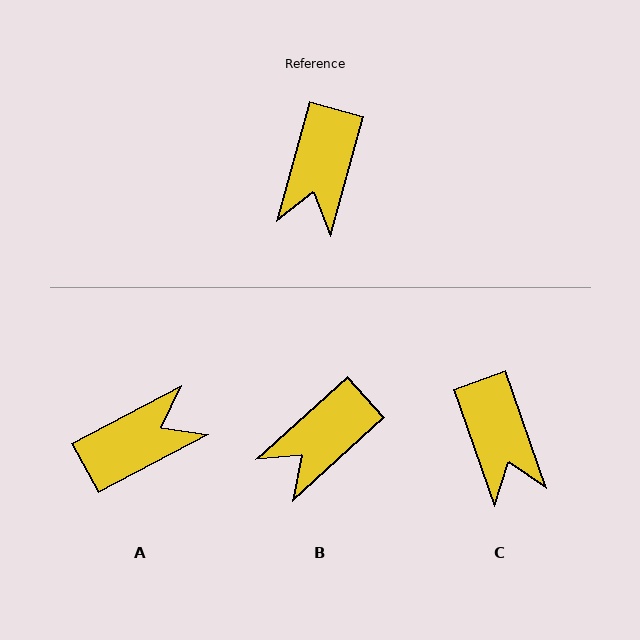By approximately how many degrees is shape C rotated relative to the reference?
Approximately 35 degrees counter-clockwise.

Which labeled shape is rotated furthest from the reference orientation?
A, about 133 degrees away.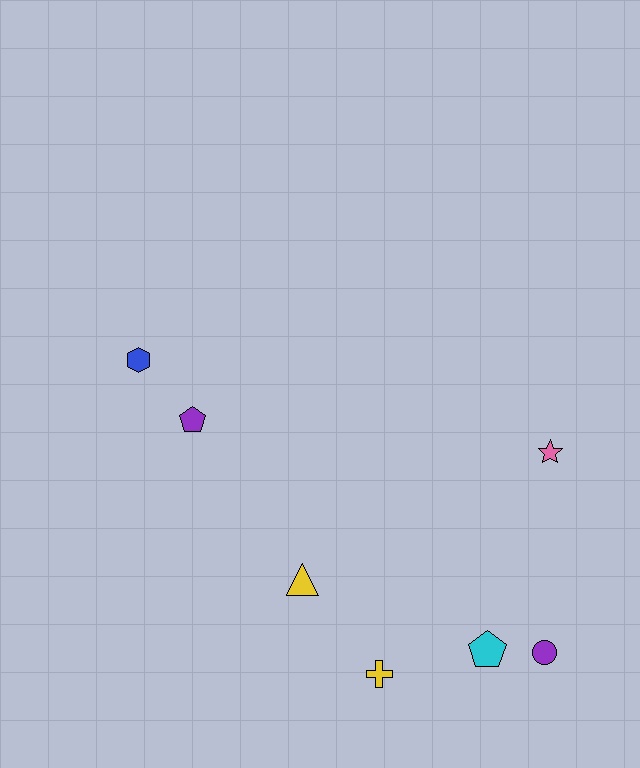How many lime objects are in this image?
There are no lime objects.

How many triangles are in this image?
There is 1 triangle.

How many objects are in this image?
There are 7 objects.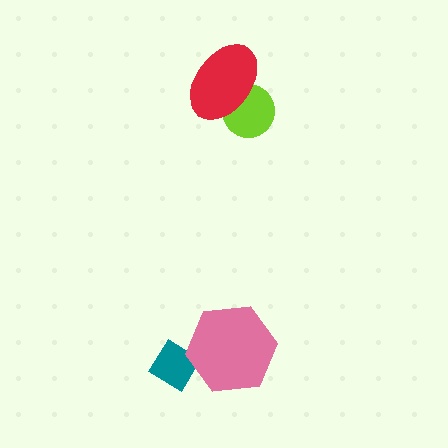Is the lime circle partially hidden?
Yes, it is partially covered by another shape.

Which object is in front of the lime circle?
The red ellipse is in front of the lime circle.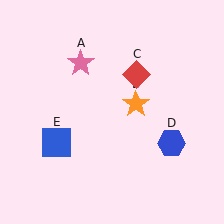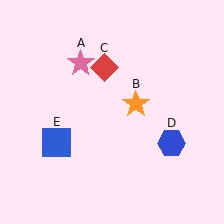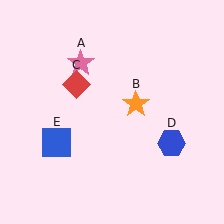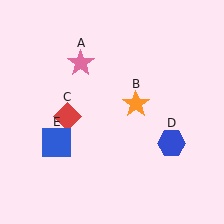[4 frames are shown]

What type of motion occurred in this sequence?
The red diamond (object C) rotated counterclockwise around the center of the scene.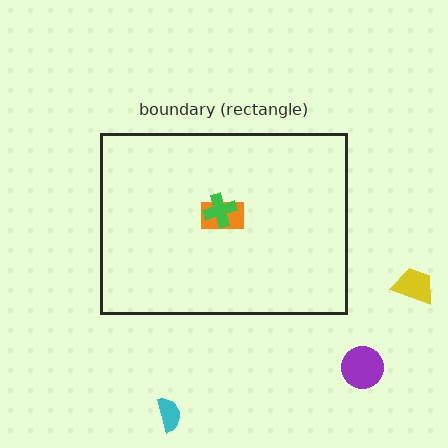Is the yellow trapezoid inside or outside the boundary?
Outside.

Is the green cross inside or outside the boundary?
Inside.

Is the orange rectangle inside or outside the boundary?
Inside.